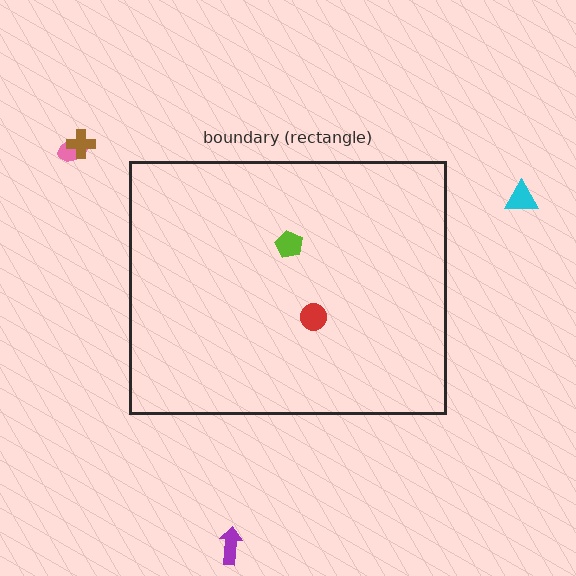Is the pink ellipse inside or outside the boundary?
Outside.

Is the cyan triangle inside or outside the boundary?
Outside.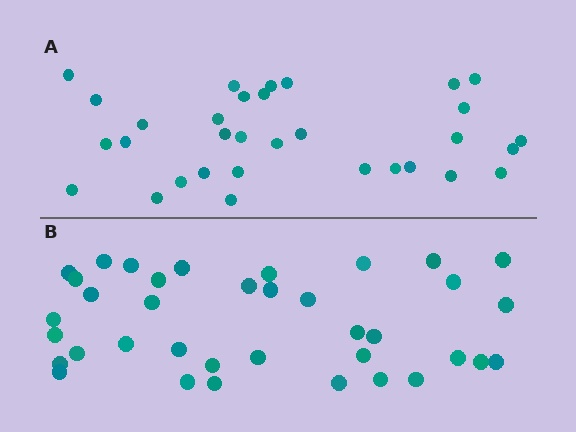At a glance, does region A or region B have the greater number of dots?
Region B (the bottom region) has more dots.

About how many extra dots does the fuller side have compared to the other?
Region B has about 5 more dots than region A.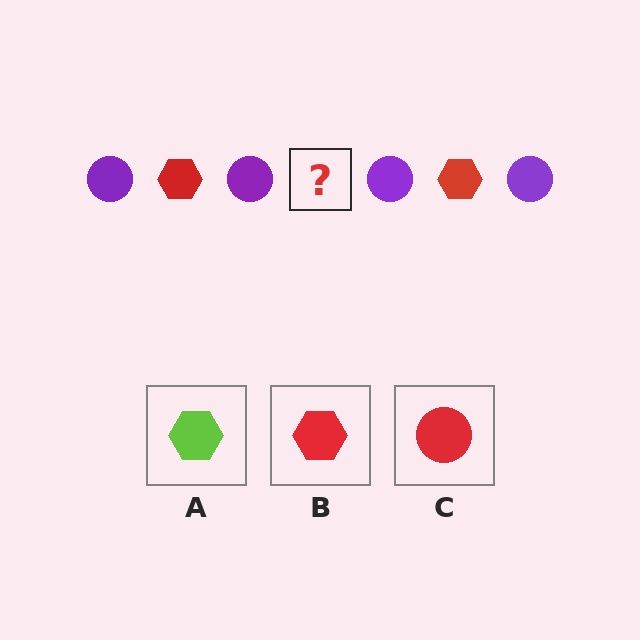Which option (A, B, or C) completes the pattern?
B.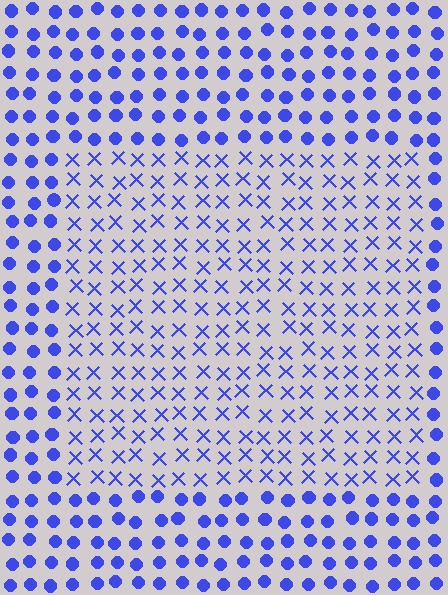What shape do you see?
I see a rectangle.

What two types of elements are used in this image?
The image uses X marks inside the rectangle region and circles outside it.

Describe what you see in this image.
The image is filled with small blue elements arranged in a uniform grid. A rectangle-shaped region contains X marks, while the surrounding area contains circles. The boundary is defined purely by the change in element shape.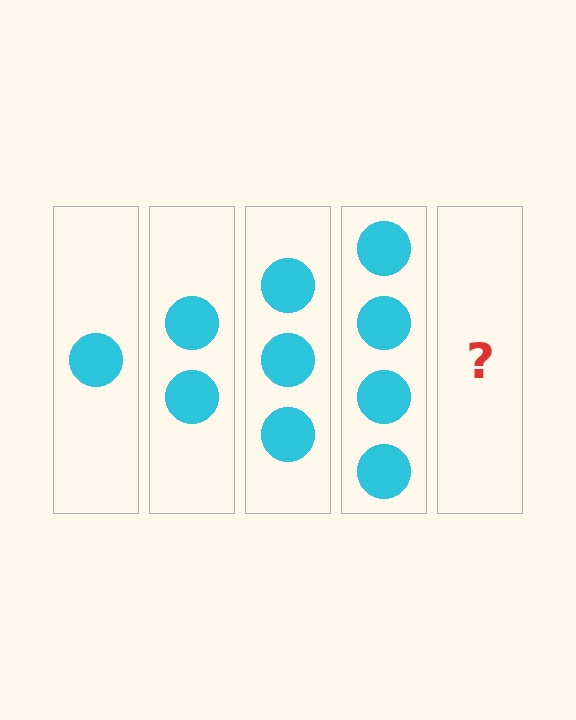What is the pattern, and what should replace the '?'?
The pattern is that each step adds one more circle. The '?' should be 5 circles.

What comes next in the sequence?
The next element should be 5 circles.